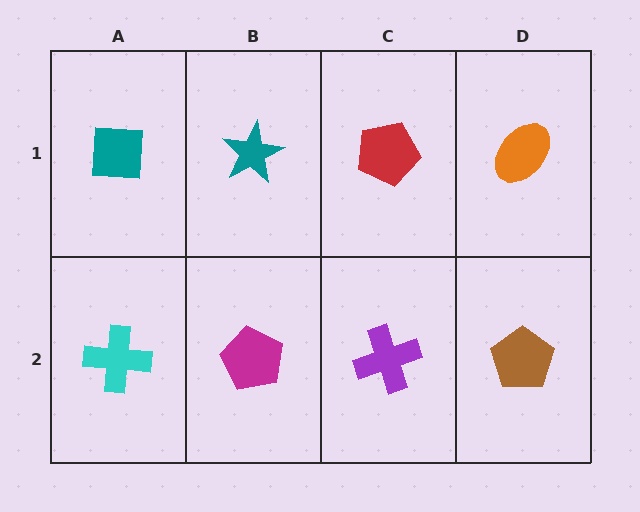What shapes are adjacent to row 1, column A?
A cyan cross (row 2, column A), a teal star (row 1, column B).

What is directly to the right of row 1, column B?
A red pentagon.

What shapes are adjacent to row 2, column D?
An orange ellipse (row 1, column D), a purple cross (row 2, column C).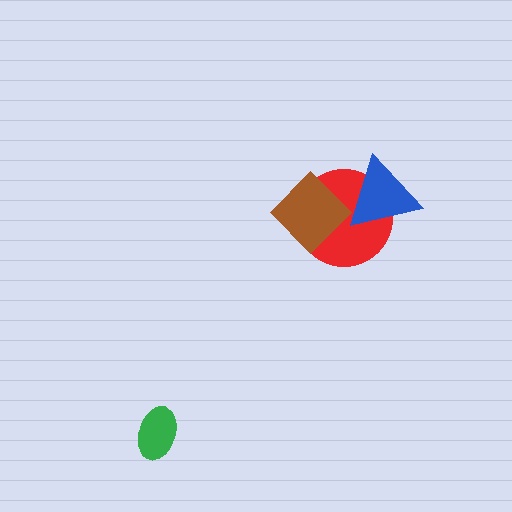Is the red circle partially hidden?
Yes, it is partially covered by another shape.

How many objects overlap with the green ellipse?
0 objects overlap with the green ellipse.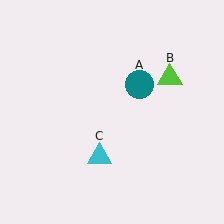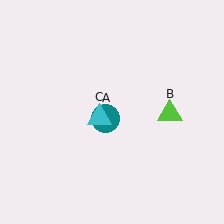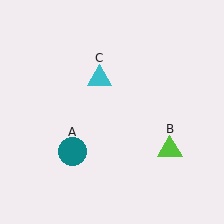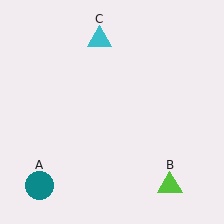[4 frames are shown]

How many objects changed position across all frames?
3 objects changed position: teal circle (object A), lime triangle (object B), cyan triangle (object C).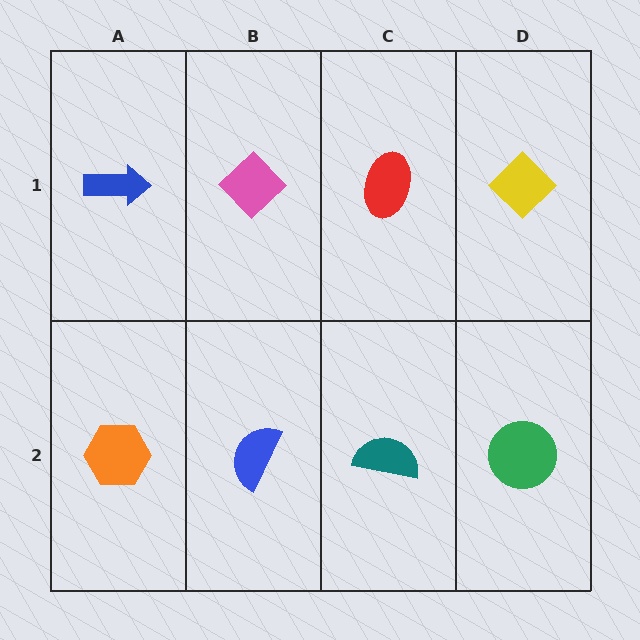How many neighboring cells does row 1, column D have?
2.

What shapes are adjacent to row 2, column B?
A pink diamond (row 1, column B), an orange hexagon (row 2, column A), a teal semicircle (row 2, column C).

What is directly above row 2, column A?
A blue arrow.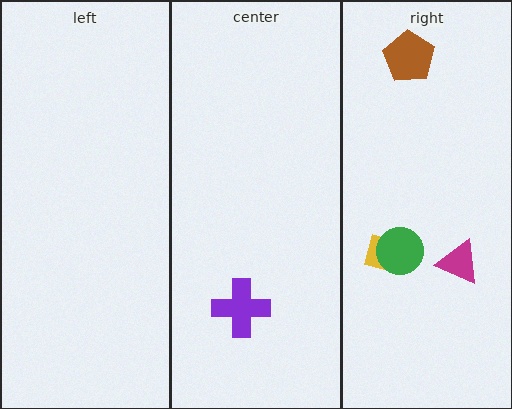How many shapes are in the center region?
1.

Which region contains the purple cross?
The center region.